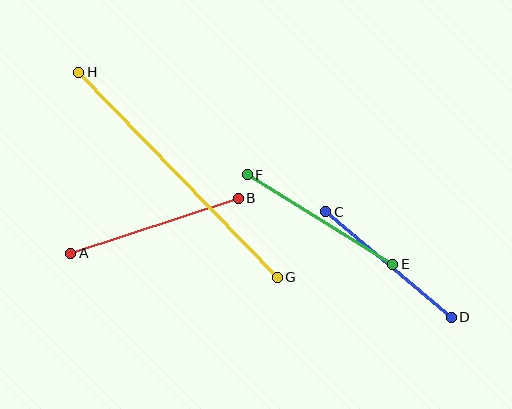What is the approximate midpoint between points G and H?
The midpoint is at approximately (178, 175) pixels.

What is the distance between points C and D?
The distance is approximately 164 pixels.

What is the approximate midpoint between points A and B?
The midpoint is at approximately (155, 226) pixels.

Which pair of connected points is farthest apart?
Points G and H are farthest apart.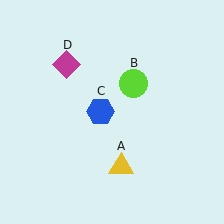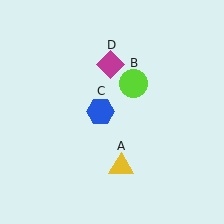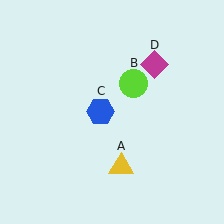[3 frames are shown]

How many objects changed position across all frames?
1 object changed position: magenta diamond (object D).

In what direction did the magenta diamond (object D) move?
The magenta diamond (object D) moved right.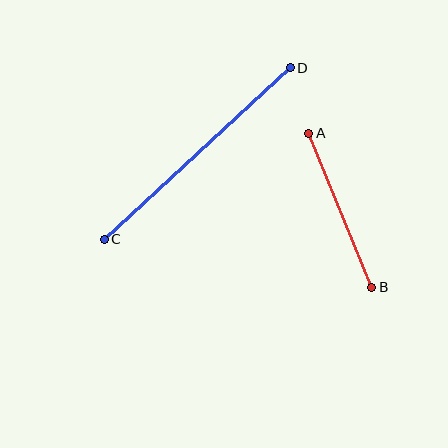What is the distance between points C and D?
The distance is approximately 253 pixels.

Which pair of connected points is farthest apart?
Points C and D are farthest apart.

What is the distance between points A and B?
The distance is approximately 166 pixels.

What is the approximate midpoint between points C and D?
The midpoint is at approximately (197, 154) pixels.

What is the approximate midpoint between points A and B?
The midpoint is at approximately (340, 210) pixels.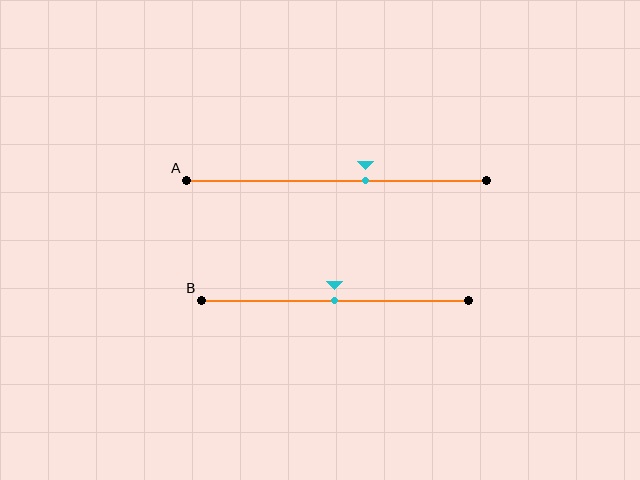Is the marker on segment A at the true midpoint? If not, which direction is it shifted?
No, the marker on segment A is shifted to the right by about 10% of the segment length.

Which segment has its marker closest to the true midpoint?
Segment B has its marker closest to the true midpoint.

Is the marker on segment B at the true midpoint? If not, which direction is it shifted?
Yes, the marker on segment B is at the true midpoint.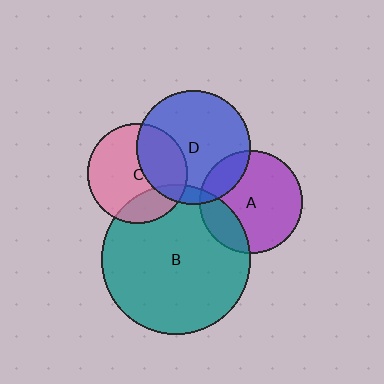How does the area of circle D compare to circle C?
Approximately 1.3 times.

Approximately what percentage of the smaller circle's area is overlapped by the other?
Approximately 35%.